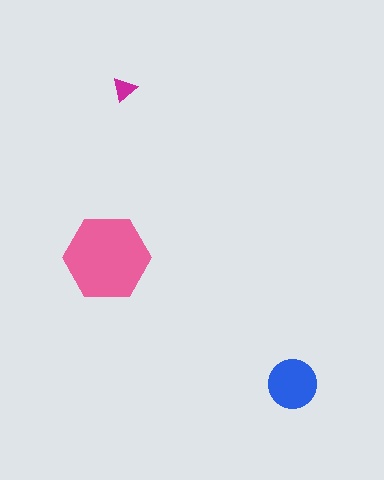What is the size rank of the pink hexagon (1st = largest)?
1st.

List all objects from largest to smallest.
The pink hexagon, the blue circle, the magenta triangle.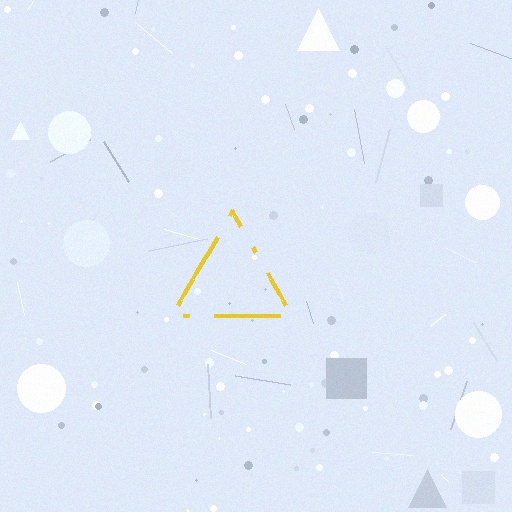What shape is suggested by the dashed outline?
The dashed outline suggests a triangle.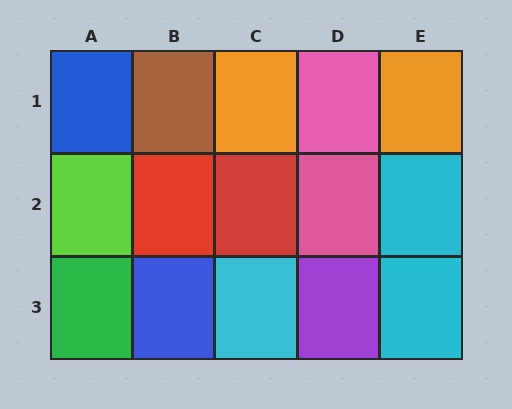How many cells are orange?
2 cells are orange.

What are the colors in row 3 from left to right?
Green, blue, cyan, purple, cyan.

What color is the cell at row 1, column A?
Blue.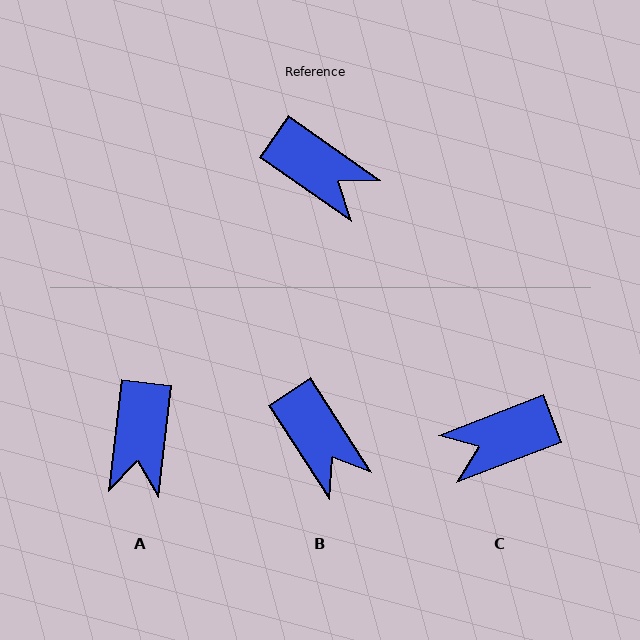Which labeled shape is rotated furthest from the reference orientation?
C, about 124 degrees away.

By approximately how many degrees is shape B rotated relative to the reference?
Approximately 22 degrees clockwise.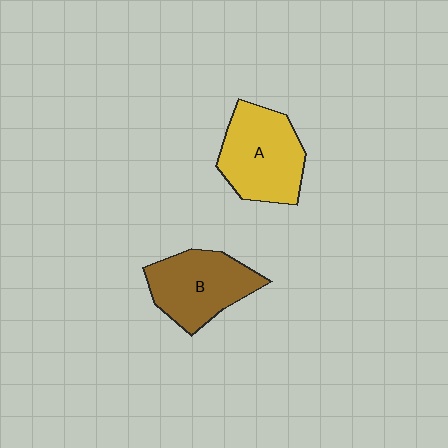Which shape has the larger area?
Shape A (yellow).